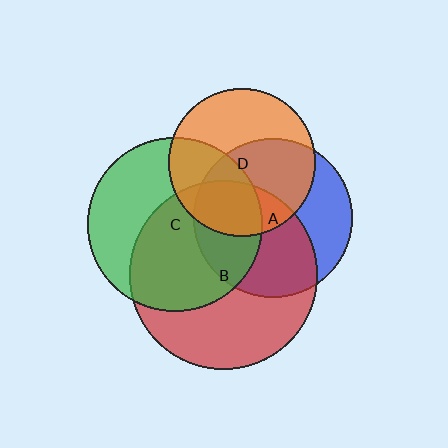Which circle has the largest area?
Circle B (red).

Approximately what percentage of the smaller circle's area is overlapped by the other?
Approximately 55%.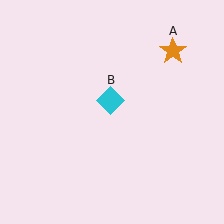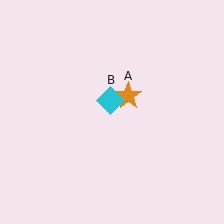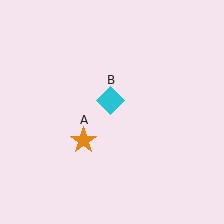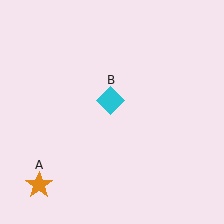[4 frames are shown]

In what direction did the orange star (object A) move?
The orange star (object A) moved down and to the left.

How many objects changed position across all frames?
1 object changed position: orange star (object A).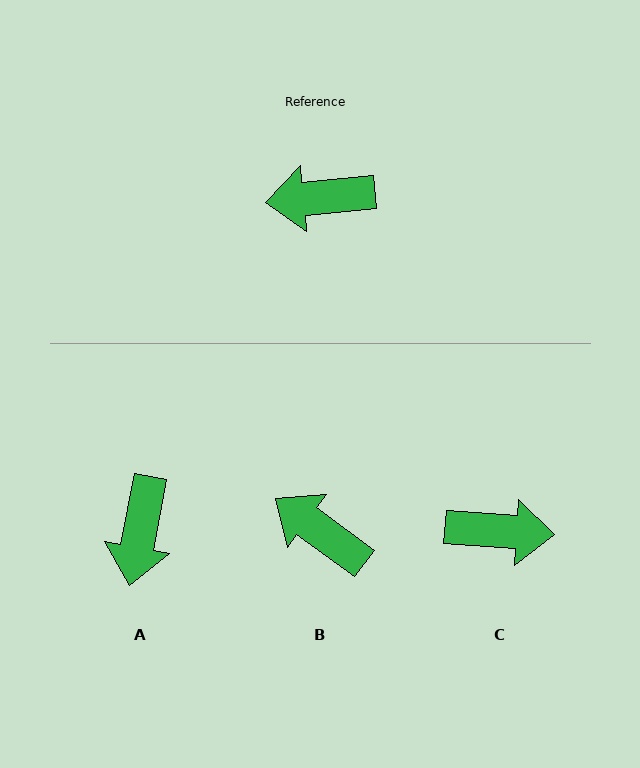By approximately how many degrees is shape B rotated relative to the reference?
Approximately 42 degrees clockwise.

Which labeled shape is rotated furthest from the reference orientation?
C, about 170 degrees away.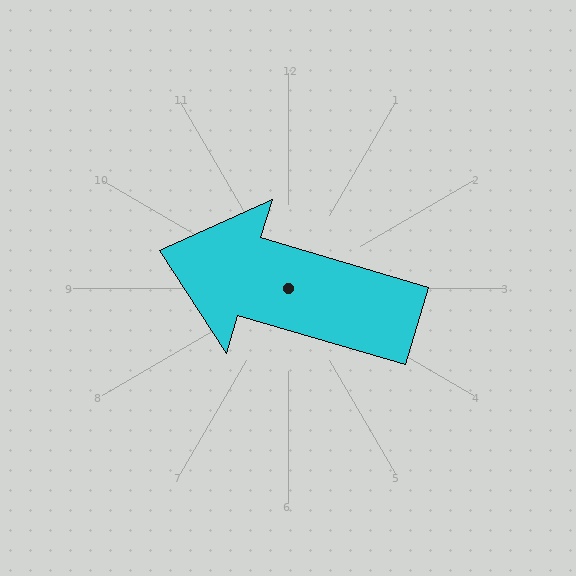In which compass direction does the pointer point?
West.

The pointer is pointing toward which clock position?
Roughly 10 o'clock.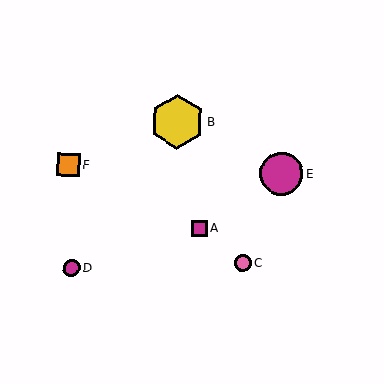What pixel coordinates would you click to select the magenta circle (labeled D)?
Click at (71, 268) to select the magenta circle D.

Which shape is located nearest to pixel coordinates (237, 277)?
The pink circle (labeled C) at (242, 263) is nearest to that location.